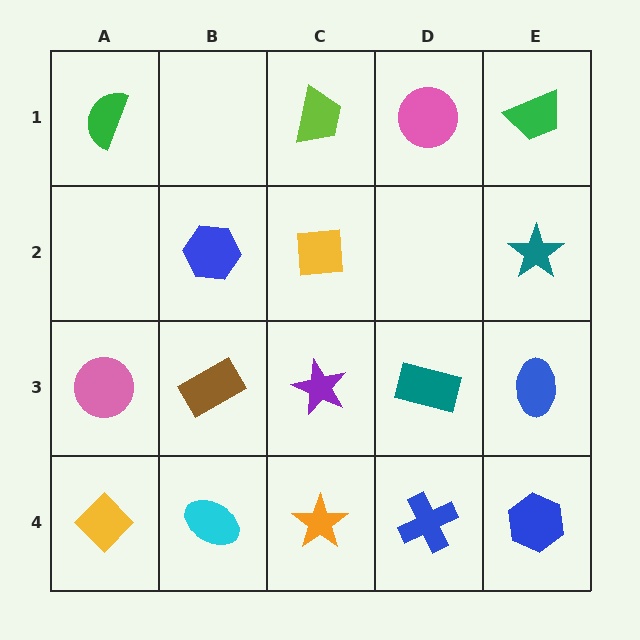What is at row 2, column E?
A teal star.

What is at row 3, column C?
A purple star.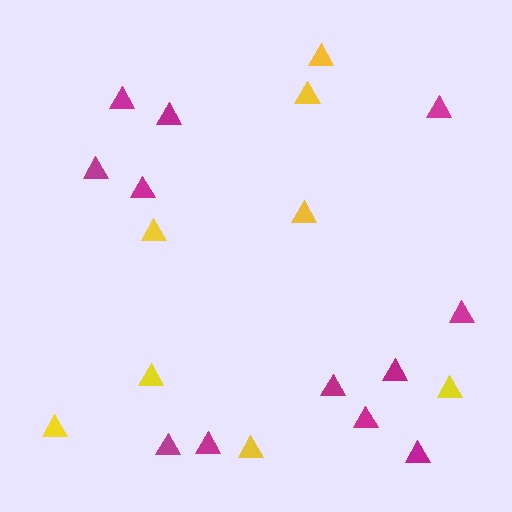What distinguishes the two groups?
There are 2 groups: one group of yellow triangles (8) and one group of magenta triangles (12).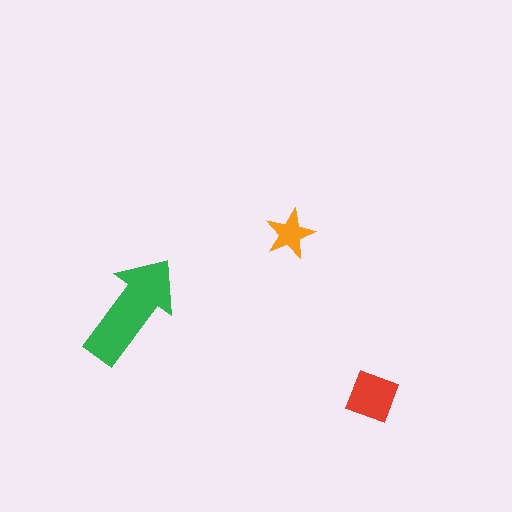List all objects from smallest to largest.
The orange star, the red diamond, the green arrow.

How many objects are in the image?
There are 3 objects in the image.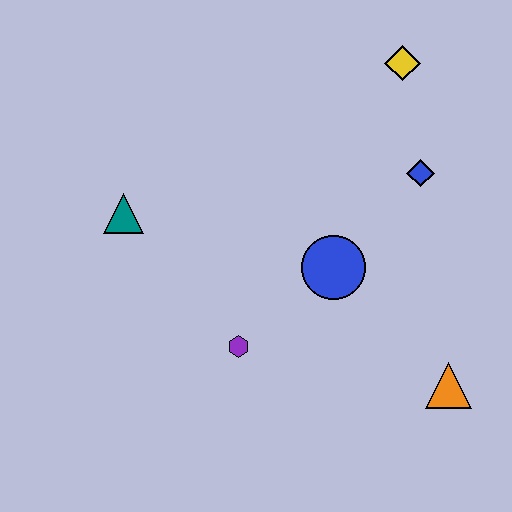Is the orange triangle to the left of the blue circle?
No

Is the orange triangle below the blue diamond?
Yes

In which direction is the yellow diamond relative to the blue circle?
The yellow diamond is above the blue circle.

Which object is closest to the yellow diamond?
The blue diamond is closest to the yellow diamond.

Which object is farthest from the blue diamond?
The teal triangle is farthest from the blue diamond.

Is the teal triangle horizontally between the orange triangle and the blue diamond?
No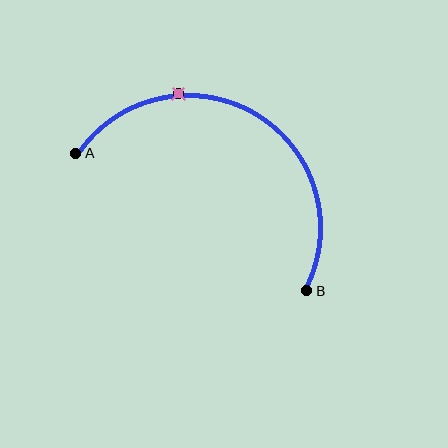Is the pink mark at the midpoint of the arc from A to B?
No. The pink mark lies on the arc but is closer to endpoint A. The arc midpoint would be at the point on the curve equidistant along the arc from both A and B.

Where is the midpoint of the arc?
The arc midpoint is the point on the curve farthest from the straight line joining A and B. It sits above that line.